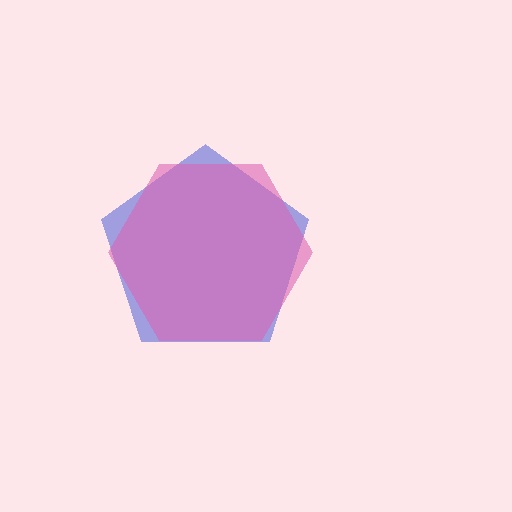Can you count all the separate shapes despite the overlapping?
Yes, there are 2 separate shapes.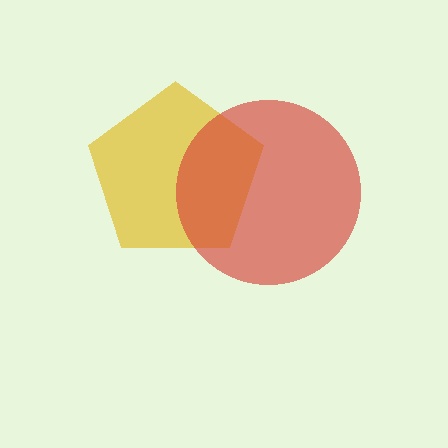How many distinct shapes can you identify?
There are 2 distinct shapes: a yellow pentagon, a red circle.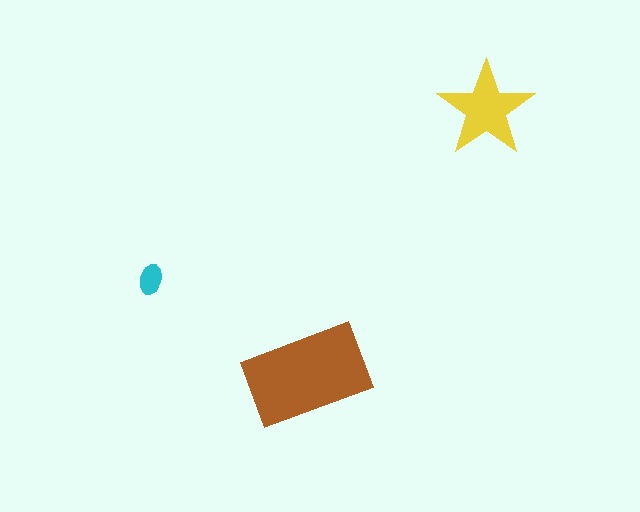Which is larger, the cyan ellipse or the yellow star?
The yellow star.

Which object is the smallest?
The cyan ellipse.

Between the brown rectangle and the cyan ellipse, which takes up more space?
The brown rectangle.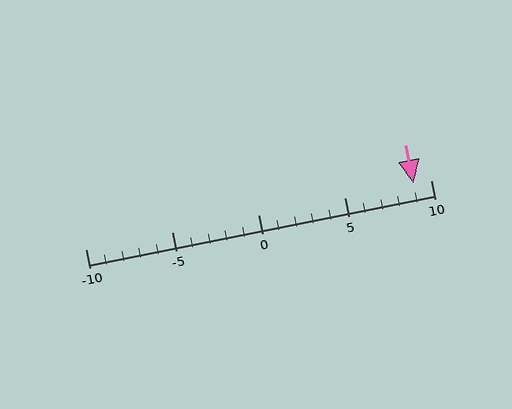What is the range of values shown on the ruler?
The ruler shows values from -10 to 10.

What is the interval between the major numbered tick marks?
The major tick marks are spaced 5 units apart.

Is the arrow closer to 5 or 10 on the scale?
The arrow is closer to 10.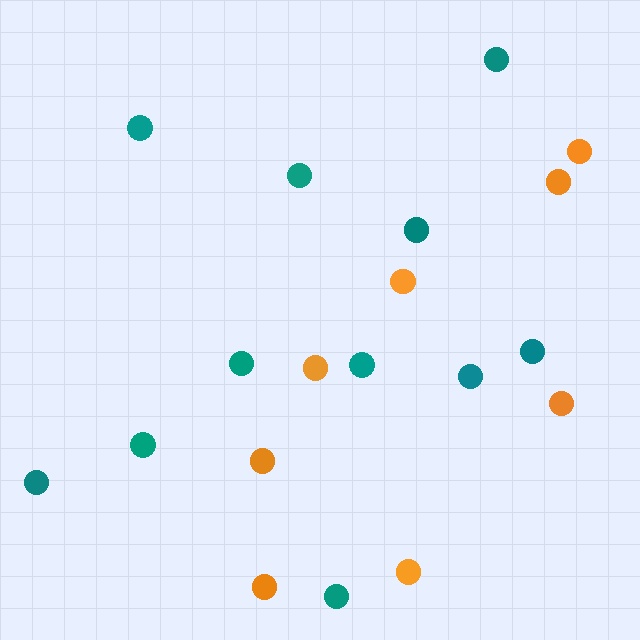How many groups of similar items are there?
There are 2 groups: one group of orange circles (8) and one group of teal circles (11).